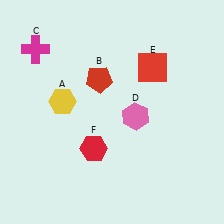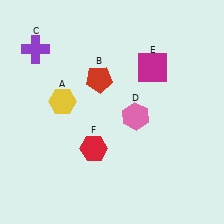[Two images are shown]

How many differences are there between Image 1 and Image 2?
There are 2 differences between the two images.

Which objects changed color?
C changed from magenta to purple. E changed from red to magenta.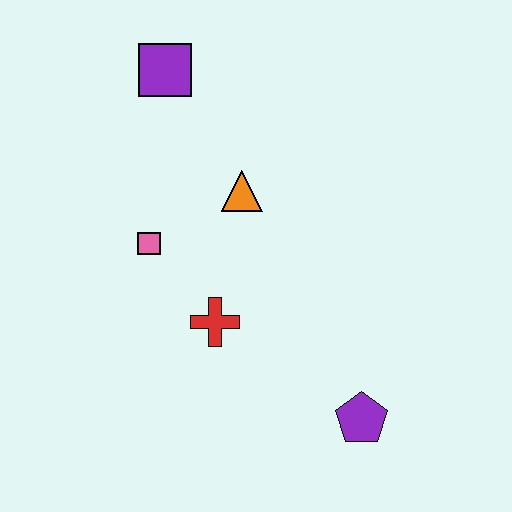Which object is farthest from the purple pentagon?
The purple square is farthest from the purple pentagon.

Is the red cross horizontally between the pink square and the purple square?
No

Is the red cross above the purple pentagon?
Yes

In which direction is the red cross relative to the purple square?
The red cross is below the purple square.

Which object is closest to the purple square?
The orange triangle is closest to the purple square.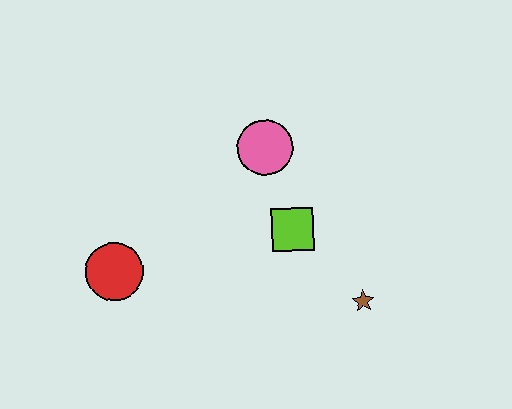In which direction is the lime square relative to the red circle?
The lime square is to the right of the red circle.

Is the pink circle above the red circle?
Yes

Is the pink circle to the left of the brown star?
Yes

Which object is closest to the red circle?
The lime square is closest to the red circle.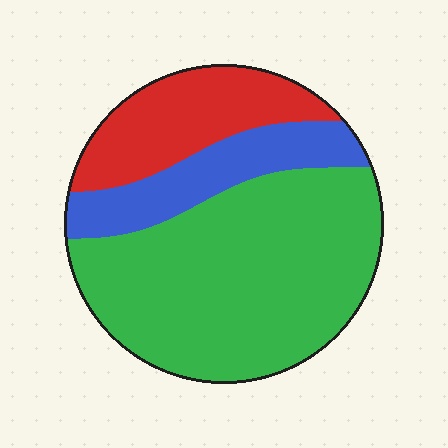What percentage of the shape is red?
Red covers 22% of the shape.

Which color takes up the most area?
Green, at roughly 60%.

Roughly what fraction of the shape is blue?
Blue covers 18% of the shape.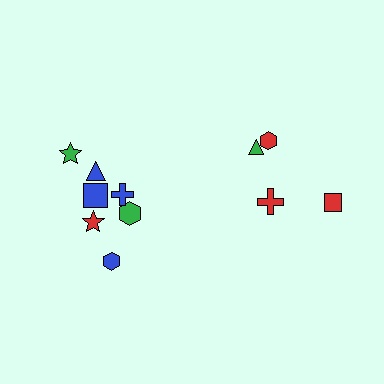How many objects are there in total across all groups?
There are 11 objects.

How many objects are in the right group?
There are 4 objects.